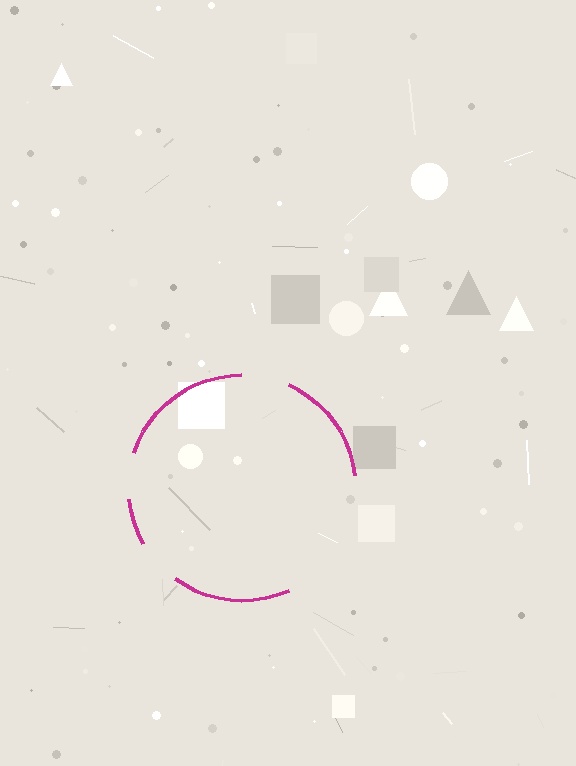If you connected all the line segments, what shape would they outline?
They would outline a circle.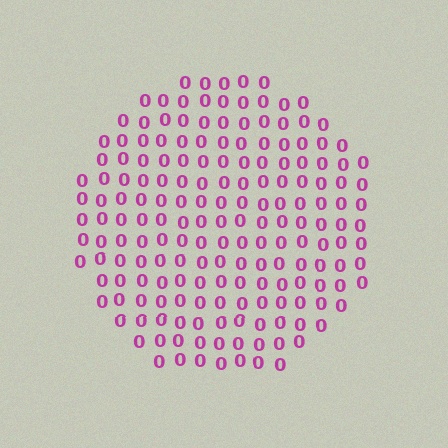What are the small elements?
The small elements are digit 0's.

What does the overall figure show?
The overall figure shows a circle.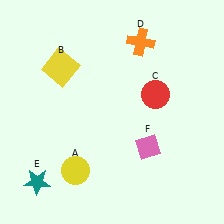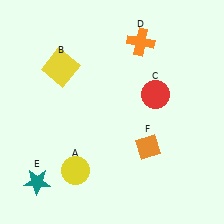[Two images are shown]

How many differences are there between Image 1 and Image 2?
There is 1 difference between the two images.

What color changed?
The diamond (F) changed from pink in Image 1 to orange in Image 2.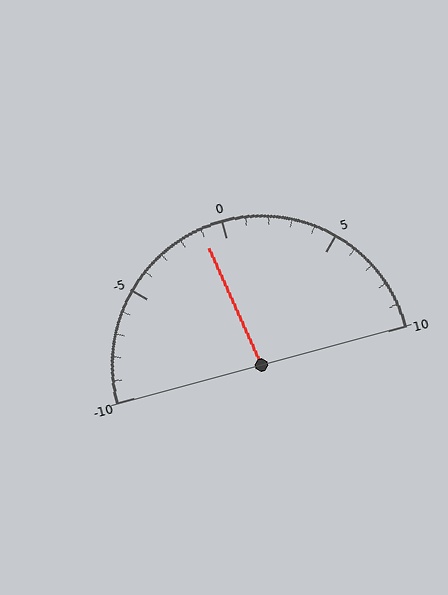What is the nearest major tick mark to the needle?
The nearest major tick mark is 0.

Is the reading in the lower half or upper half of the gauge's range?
The reading is in the lower half of the range (-10 to 10).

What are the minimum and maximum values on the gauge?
The gauge ranges from -10 to 10.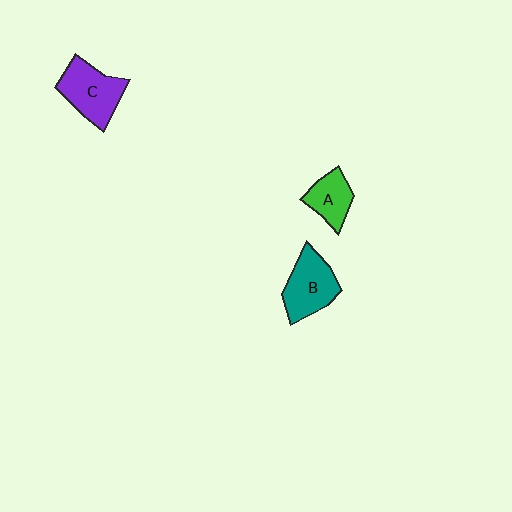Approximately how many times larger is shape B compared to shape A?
Approximately 1.5 times.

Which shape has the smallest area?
Shape A (green).